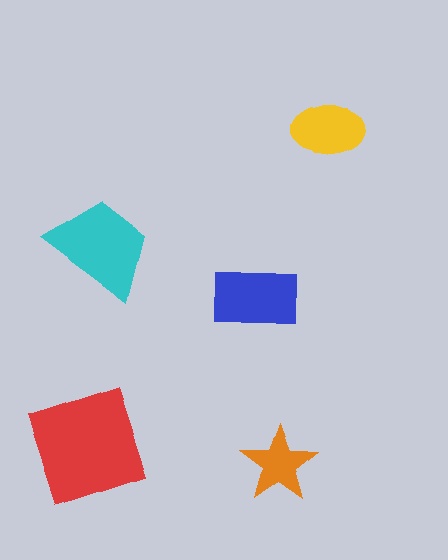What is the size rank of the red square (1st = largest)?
1st.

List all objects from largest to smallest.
The red square, the cyan trapezoid, the blue rectangle, the yellow ellipse, the orange star.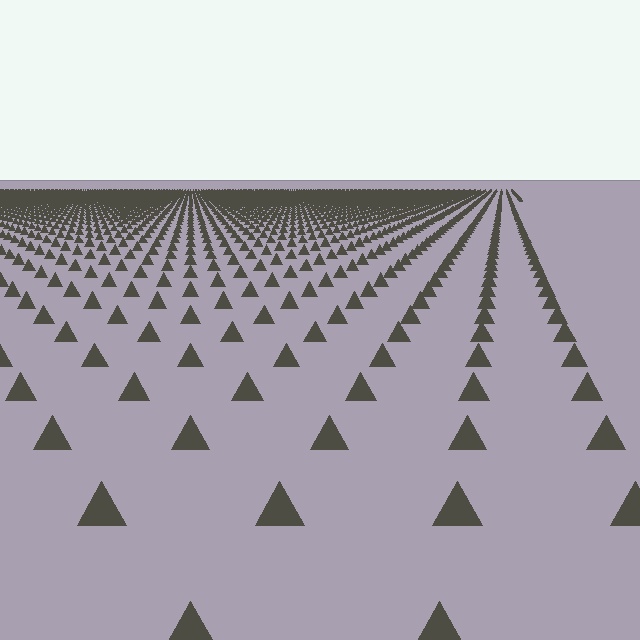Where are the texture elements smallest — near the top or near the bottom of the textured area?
Near the top.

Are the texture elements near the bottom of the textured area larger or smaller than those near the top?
Larger. Near the bottom, elements are closer to the viewer and appear at a bigger on-screen size.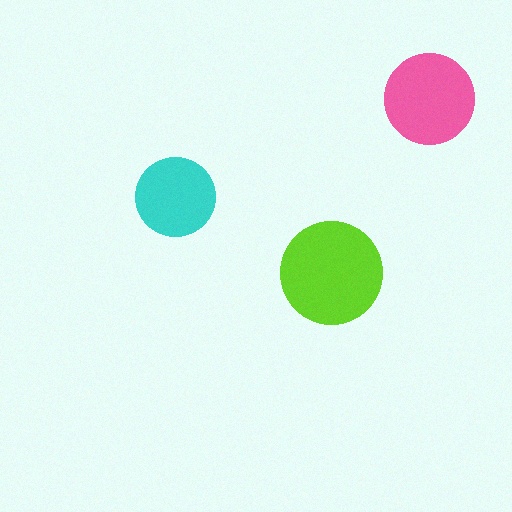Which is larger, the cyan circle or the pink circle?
The pink one.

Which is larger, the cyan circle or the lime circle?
The lime one.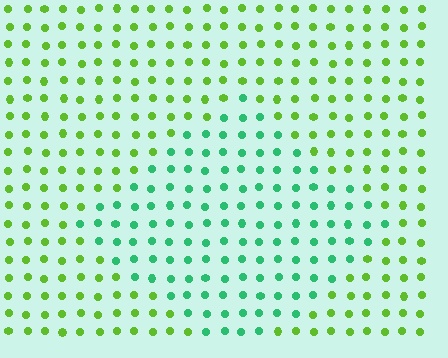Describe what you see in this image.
The image is filled with small lime elements in a uniform arrangement. A diamond-shaped region is visible where the elements are tinted to a slightly different hue, forming a subtle color boundary.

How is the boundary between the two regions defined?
The boundary is defined purely by a slight shift in hue (about 50 degrees). Spacing, size, and orientation are identical on both sides.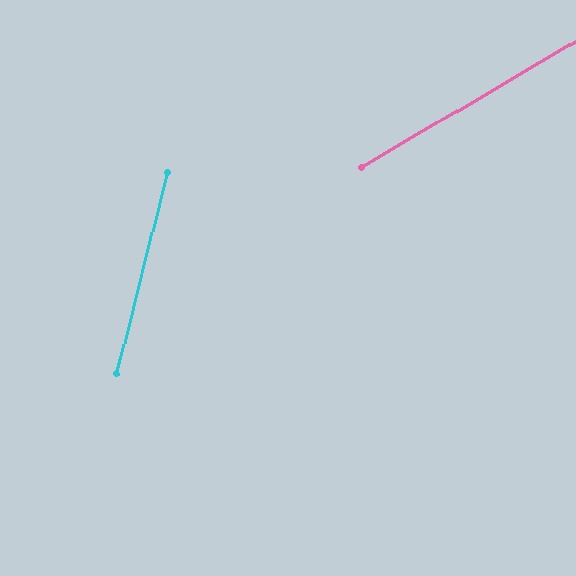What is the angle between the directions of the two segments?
Approximately 45 degrees.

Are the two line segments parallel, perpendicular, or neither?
Neither parallel nor perpendicular — they differ by about 45°.